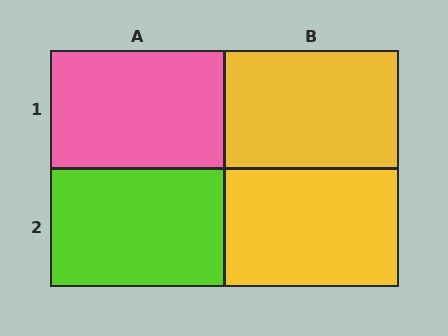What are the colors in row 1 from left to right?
Pink, yellow.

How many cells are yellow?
2 cells are yellow.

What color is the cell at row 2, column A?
Lime.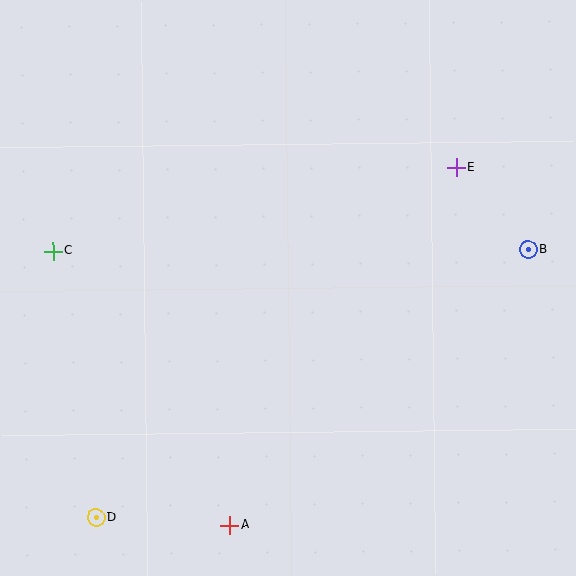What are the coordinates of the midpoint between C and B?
The midpoint between C and B is at (290, 250).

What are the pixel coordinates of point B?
Point B is at (528, 250).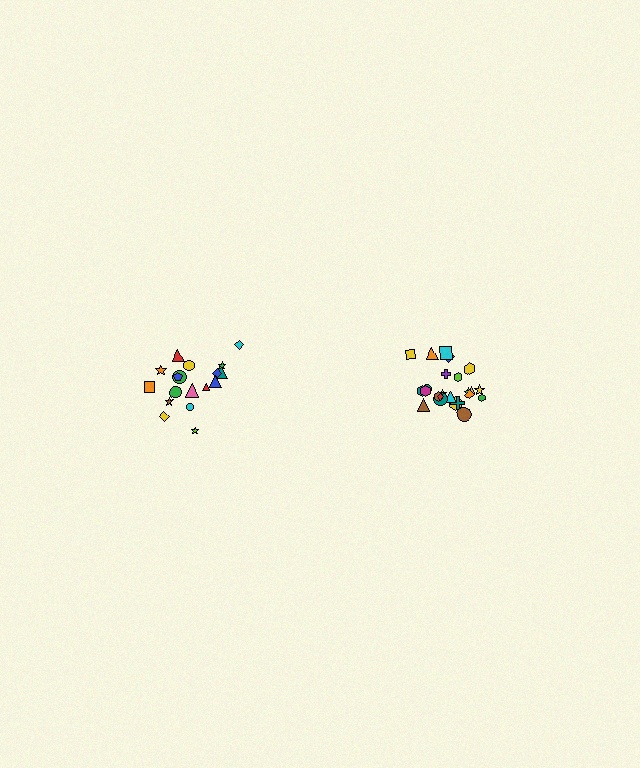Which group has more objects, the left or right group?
The right group.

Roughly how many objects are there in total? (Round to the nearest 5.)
Roughly 45 objects in total.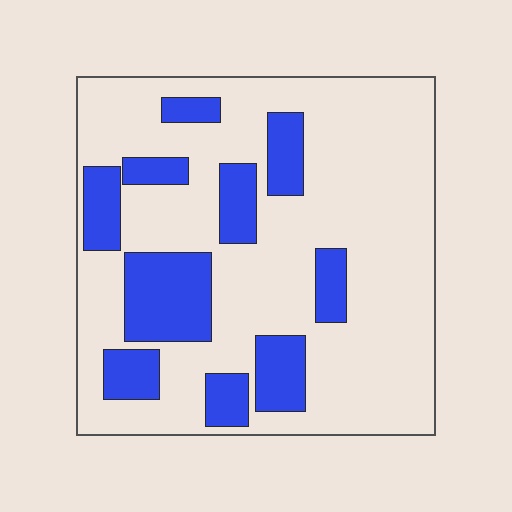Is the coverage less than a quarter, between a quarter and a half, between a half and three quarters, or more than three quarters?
Less than a quarter.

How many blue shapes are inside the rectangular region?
10.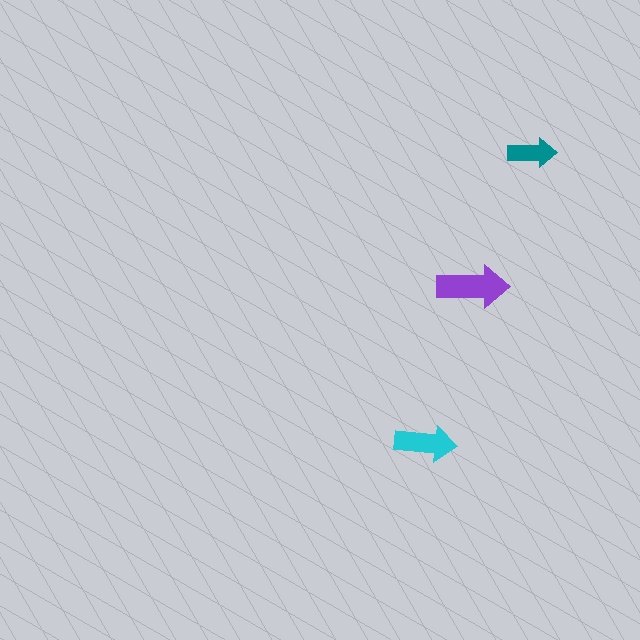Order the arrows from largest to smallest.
the purple one, the cyan one, the teal one.